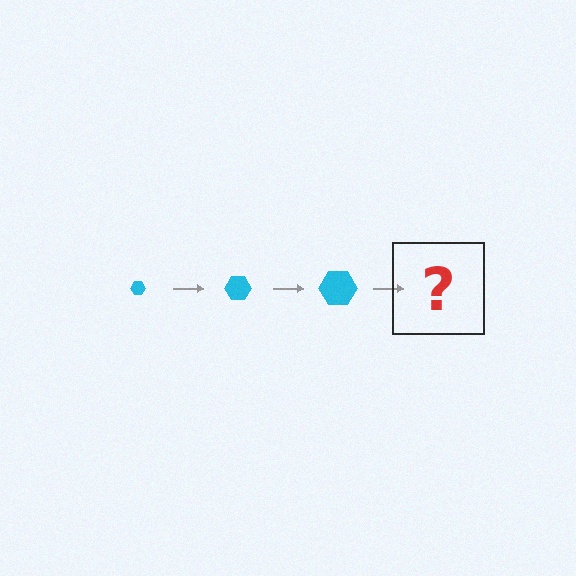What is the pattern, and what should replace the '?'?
The pattern is that the hexagon gets progressively larger each step. The '?' should be a cyan hexagon, larger than the previous one.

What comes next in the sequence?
The next element should be a cyan hexagon, larger than the previous one.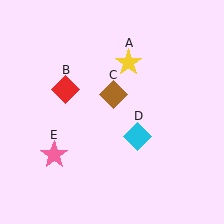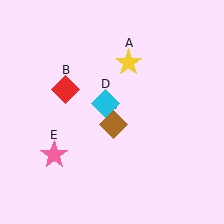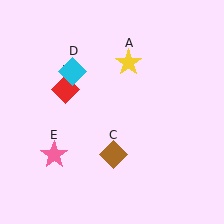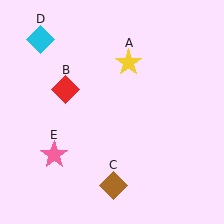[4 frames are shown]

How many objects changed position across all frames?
2 objects changed position: brown diamond (object C), cyan diamond (object D).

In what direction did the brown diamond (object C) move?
The brown diamond (object C) moved down.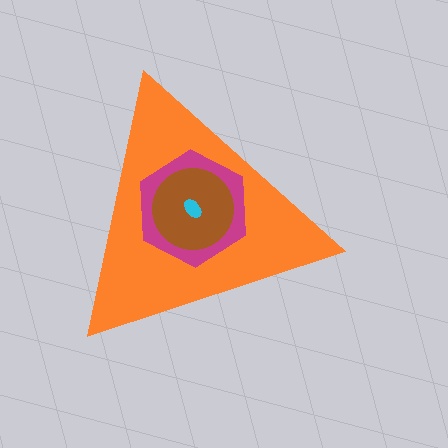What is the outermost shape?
The orange triangle.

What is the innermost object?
The cyan ellipse.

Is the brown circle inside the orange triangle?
Yes.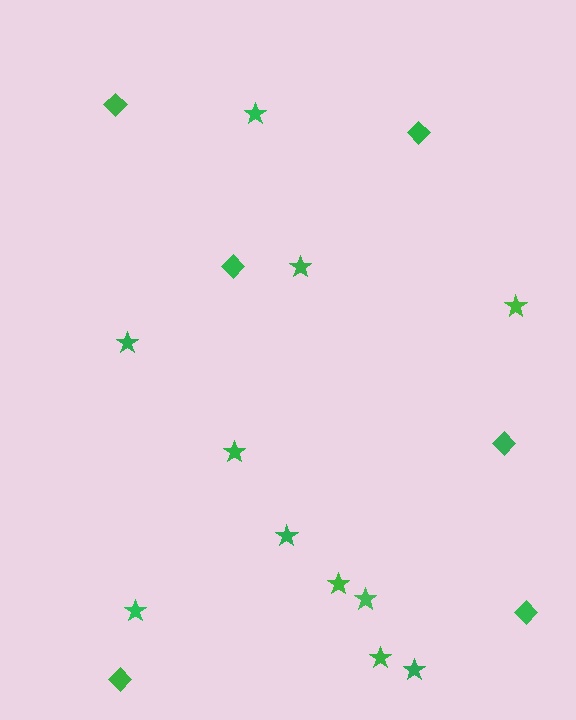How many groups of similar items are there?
There are 2 groups: one group of stars (11) and one group of diamonds (6).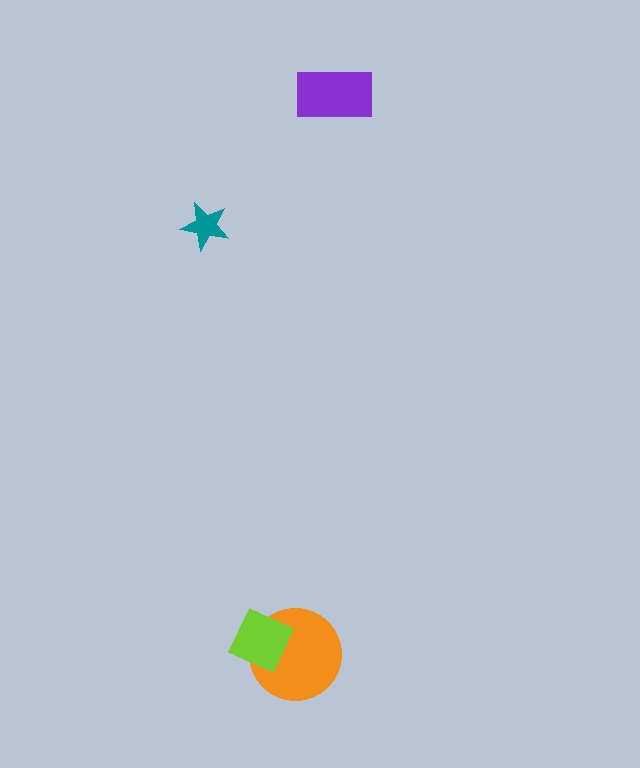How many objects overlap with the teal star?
0 objects overlap with the teal star.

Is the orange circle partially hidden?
Yes, it is partially covered by another shape.